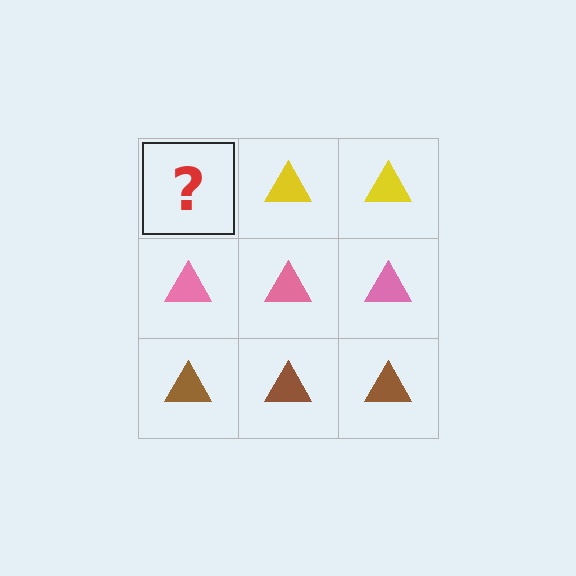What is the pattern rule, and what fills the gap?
The rule is that each row has a consistent color. The gap should be filled with a yellow triangle.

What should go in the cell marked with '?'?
The missing cell should contain a yellow triangle.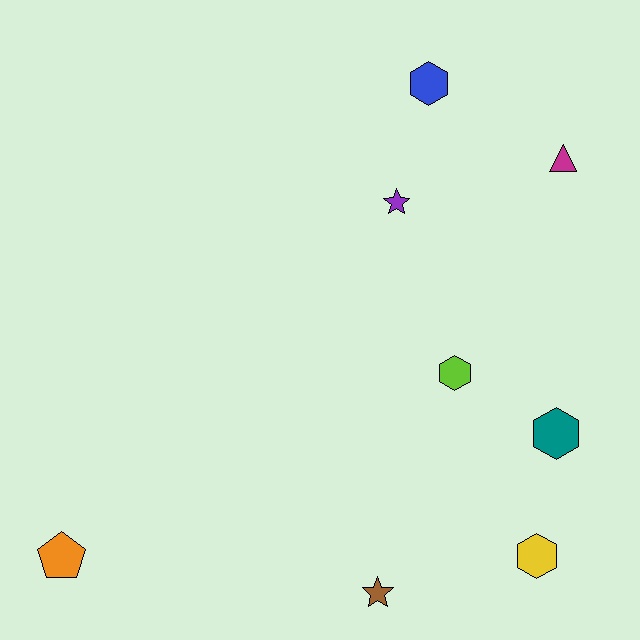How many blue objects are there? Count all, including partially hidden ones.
There is 1 blue object.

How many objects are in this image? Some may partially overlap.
There are 8 objects.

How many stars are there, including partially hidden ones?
There are 2 stars.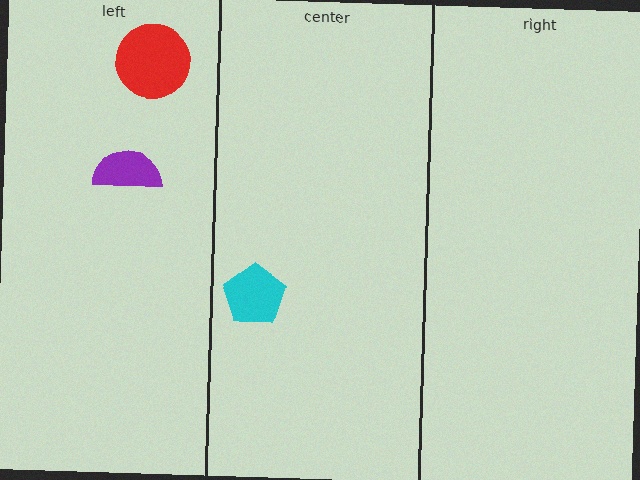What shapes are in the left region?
The red circle, the purple semicircle.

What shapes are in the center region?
The cyan pentagon.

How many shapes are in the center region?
1.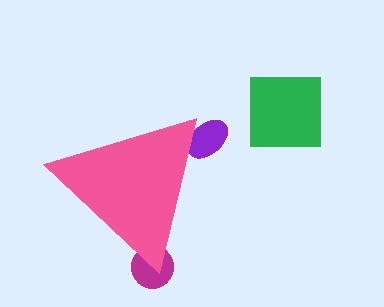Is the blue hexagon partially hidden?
No, the blue hexagon is fully visible.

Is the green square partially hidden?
No, the green square is fully visible.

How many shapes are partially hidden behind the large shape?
2 shapes are partially hidden.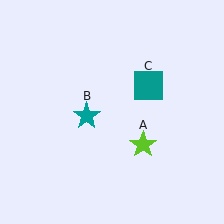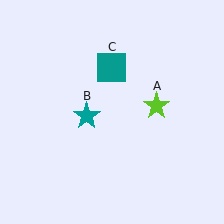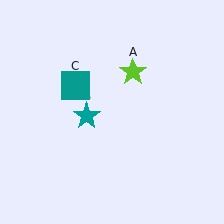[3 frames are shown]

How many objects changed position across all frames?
2 objects changed position: lime star (object A), teal square (object C).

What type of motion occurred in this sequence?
The lime star (object A), teal square (object C) rotated counterclockwise around the center of the scene.